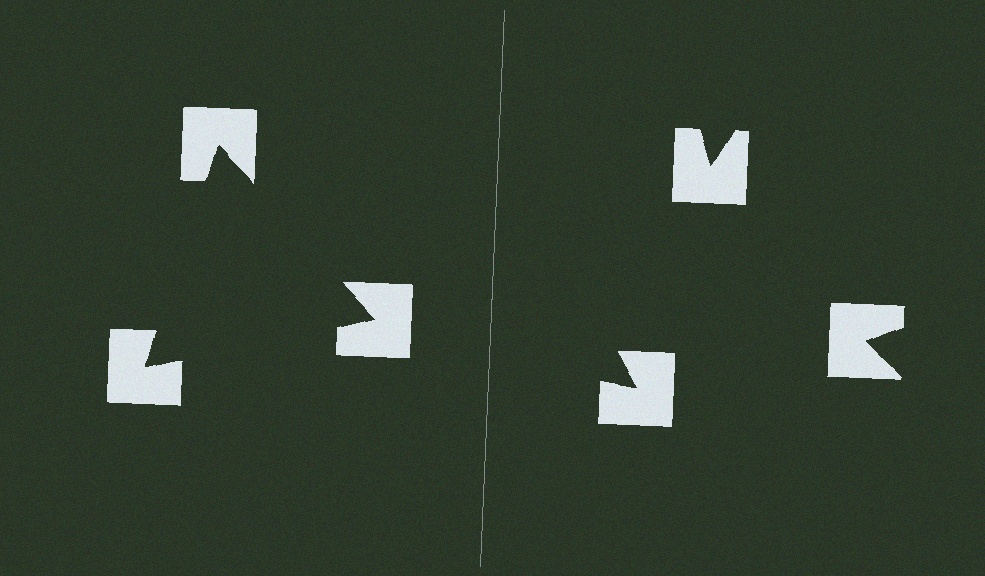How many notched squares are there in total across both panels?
6 — 3 on each side.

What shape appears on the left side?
An illusory triangle.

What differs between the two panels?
The notched squares are positioned identically on both sides; only the wedge orientations differ. On the left they align to a triangle; on the right they are misaligned.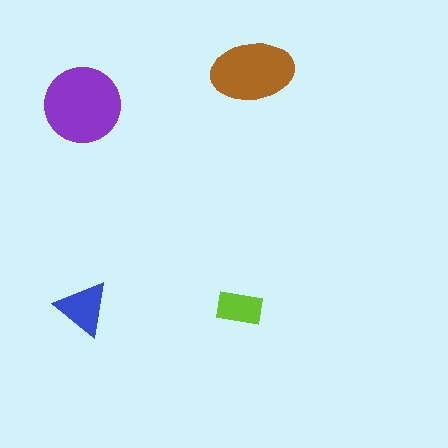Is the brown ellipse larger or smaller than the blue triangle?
Larger.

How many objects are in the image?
There are 4 objects in the image.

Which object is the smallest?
The lime rectangle.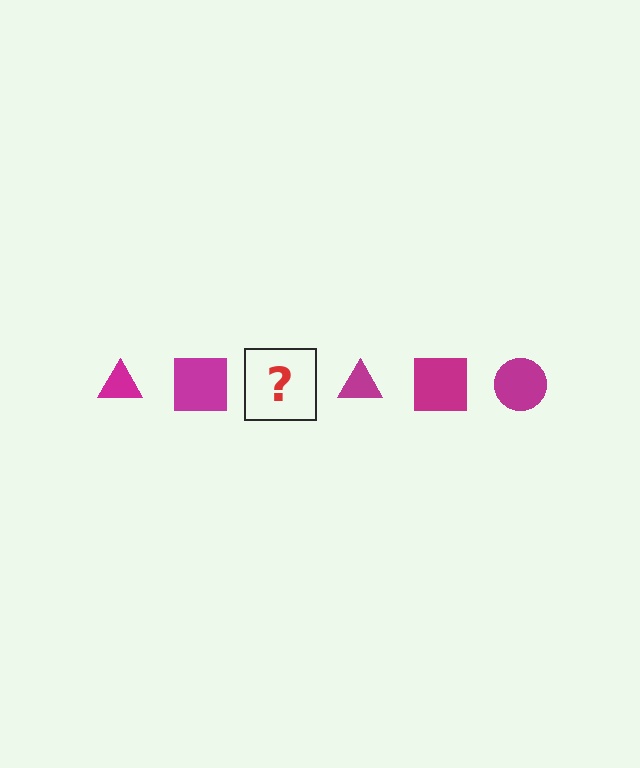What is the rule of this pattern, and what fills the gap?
The rule is that the pattern cycles through triangle, square, circle shapes in magenta. The gap should be filled with a magenta circle.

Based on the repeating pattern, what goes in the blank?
The blank should be a magenta circle.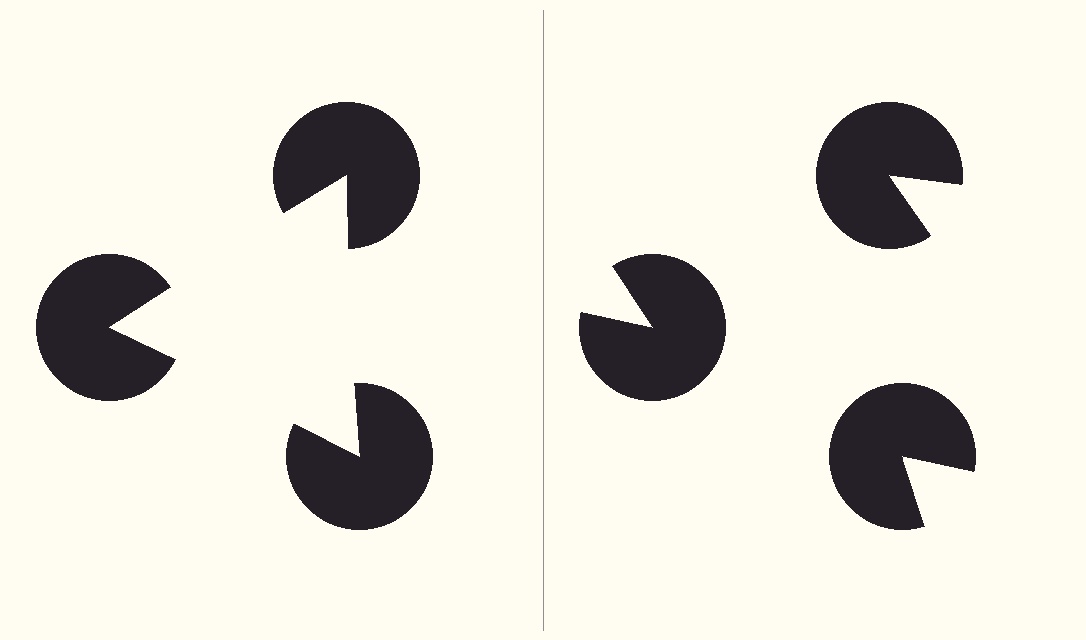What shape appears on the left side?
An illusory triangle.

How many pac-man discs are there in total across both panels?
6 — 3 on each side.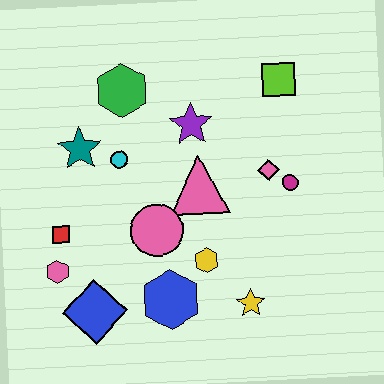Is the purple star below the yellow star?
No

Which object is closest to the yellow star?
The yellow hexagon is closest to the yellow star.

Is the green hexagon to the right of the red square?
Yes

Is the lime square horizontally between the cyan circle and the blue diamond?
No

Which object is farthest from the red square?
The lime square is farthest from the red square.